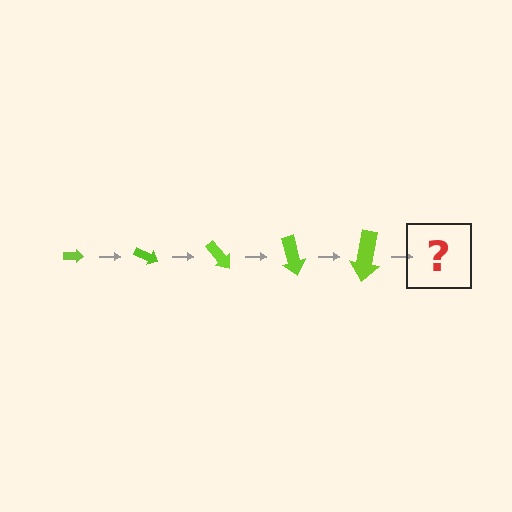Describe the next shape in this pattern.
It should be an arrow, larger than the previous one and rotated 125 degrees from the start.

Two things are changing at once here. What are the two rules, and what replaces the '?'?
The two rules are that the arrow grows larger each step and it rotates 25 degrees each step. The '?' should be an arrow, larger than the previous one and rotated 125 degrees from the start.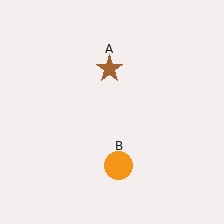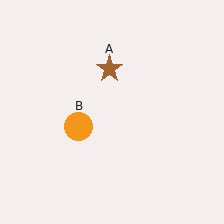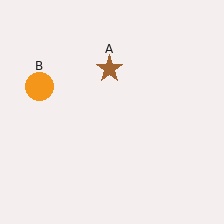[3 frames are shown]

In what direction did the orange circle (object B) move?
The orange circle (object B) moved up and to the left.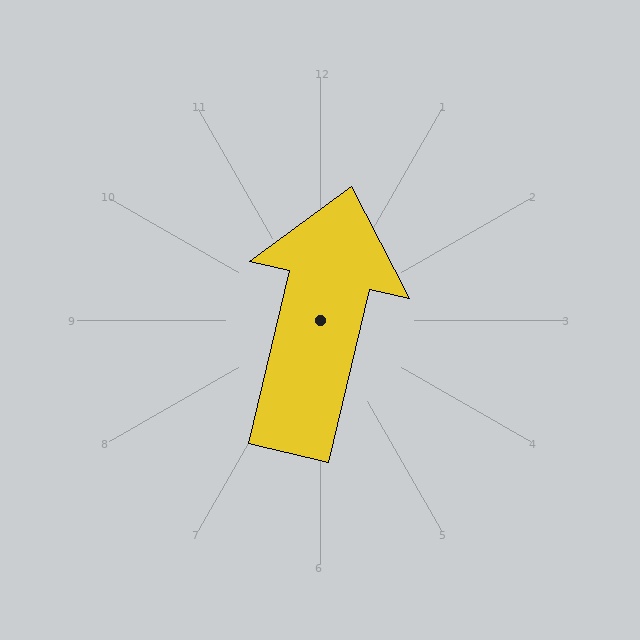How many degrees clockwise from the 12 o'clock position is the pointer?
Approximately 13 degrees.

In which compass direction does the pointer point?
North.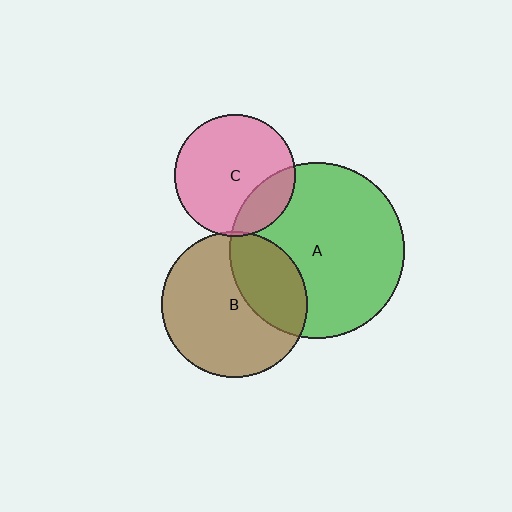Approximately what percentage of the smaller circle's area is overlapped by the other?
Approximately 35%.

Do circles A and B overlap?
Yes.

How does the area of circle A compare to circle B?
Approximately 1.4 times.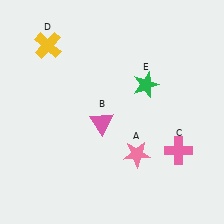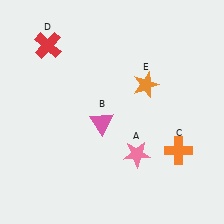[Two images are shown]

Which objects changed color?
C changed from pink to orange. D changed from yellow to red. E changed from green to orange.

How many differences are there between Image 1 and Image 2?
There are 3 differences between the two images.